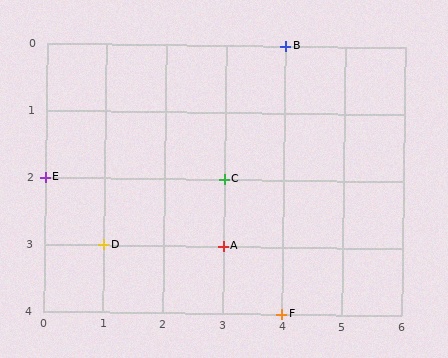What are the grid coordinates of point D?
Point D is at grid coordinates (1, 3).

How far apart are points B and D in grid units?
Points B and D are 3 columns and 3 rows apart (about 4.2 grid units diagonally).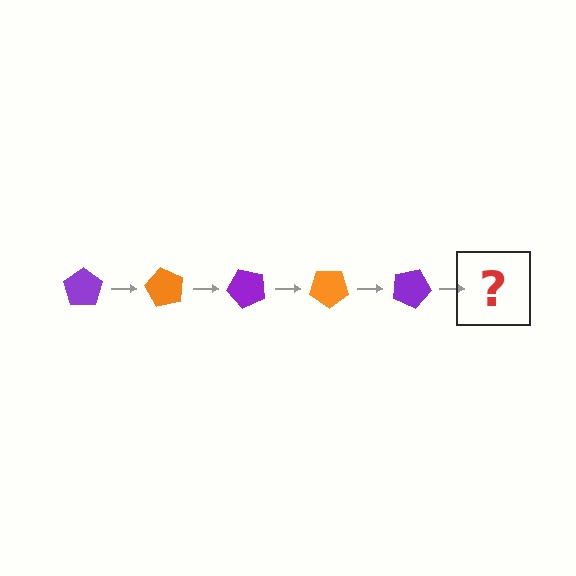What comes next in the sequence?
The next element should be an orange pentagon, rotated 300 degrees from the start.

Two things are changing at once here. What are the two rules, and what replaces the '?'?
The two rules are that it rotates 60 degrees each step and the color cycles through purple and orange. The '?' should be an orange pentagon, rotated 300 degrees from the start.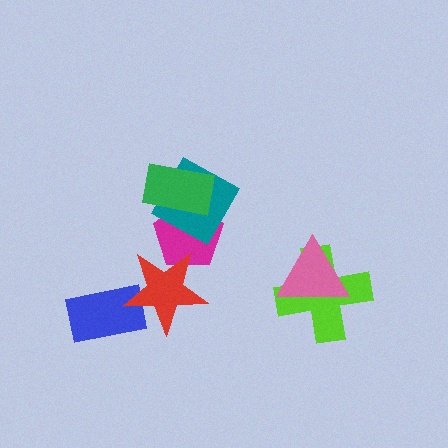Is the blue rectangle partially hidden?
Yes, it is partially covered by another shape.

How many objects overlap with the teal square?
2 objects overlap with the teal square.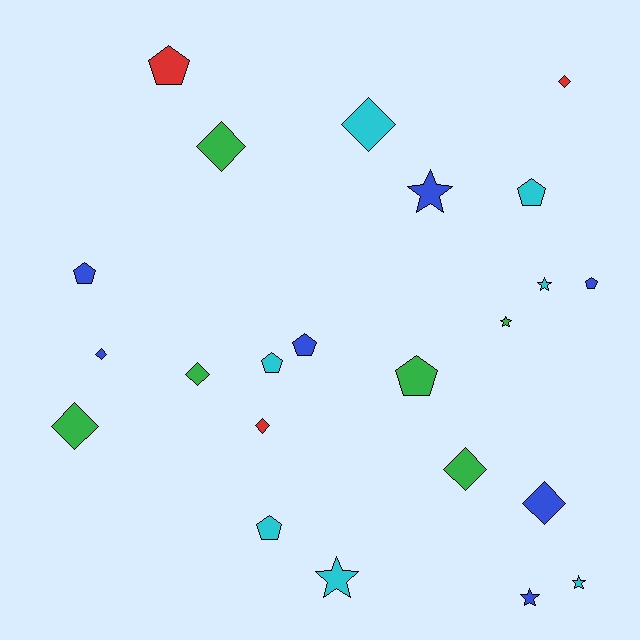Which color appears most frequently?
Cyan, with 7 objects.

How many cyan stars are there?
There are 3 cyan stars.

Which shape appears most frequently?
Diamond, with 9 objects.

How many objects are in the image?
There are 23 objects.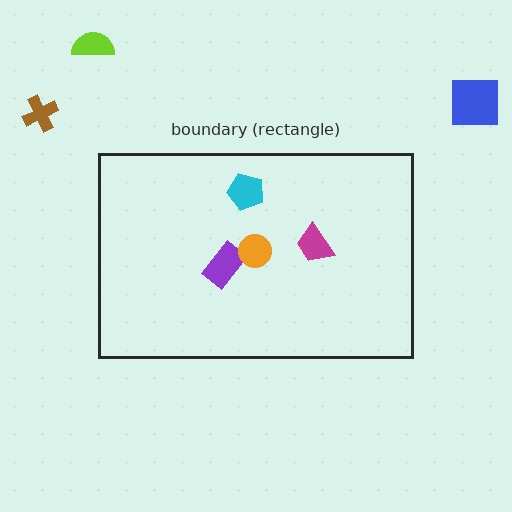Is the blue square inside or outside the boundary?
Outside.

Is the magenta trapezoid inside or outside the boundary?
Inside.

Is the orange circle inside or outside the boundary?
Inside.